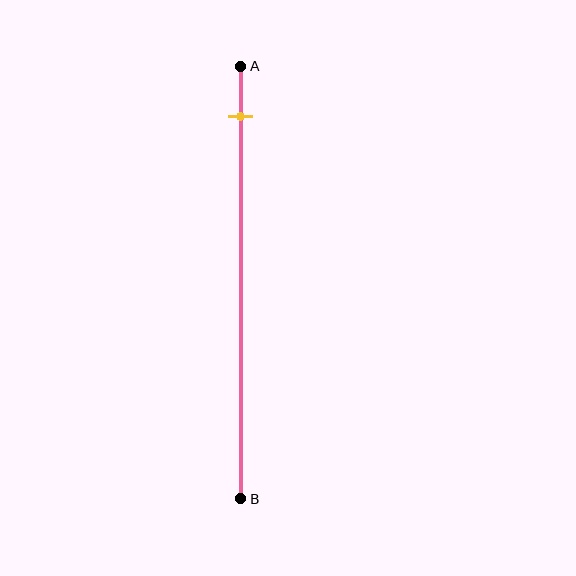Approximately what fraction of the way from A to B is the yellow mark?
The yellow mark is approximately 10% of the way from A to B.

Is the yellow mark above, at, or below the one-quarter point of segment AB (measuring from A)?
The yellow mark is above the one-quarter point of segment AB.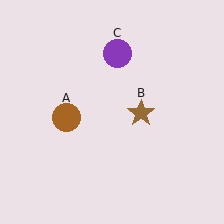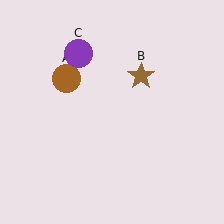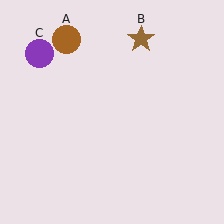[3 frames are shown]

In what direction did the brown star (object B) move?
The brown star (object B) moved up.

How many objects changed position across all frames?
3 objects changed position: brown circle (object A), brown star (object B), purple circle (object C).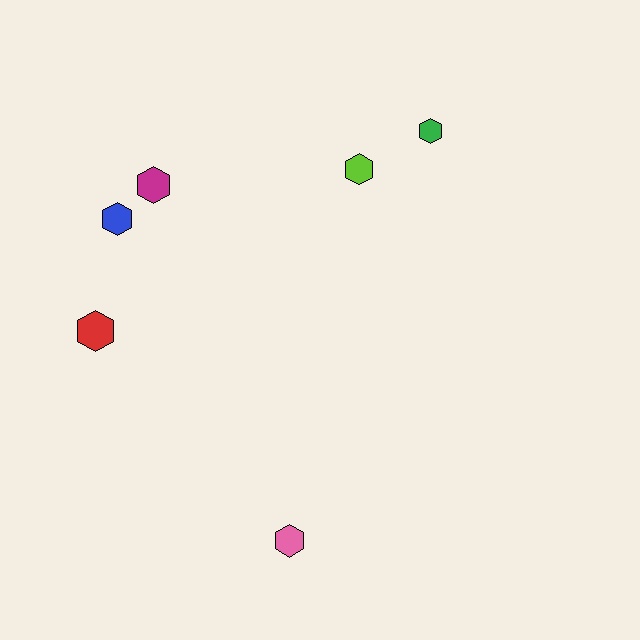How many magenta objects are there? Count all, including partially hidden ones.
There is 1 magenta object.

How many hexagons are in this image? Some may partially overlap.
There are 6 hexagons.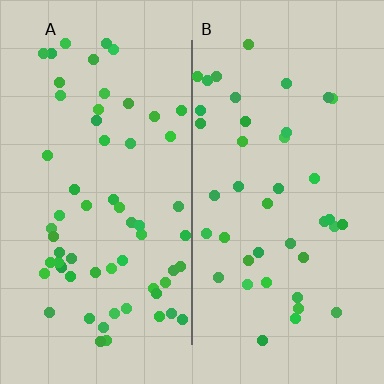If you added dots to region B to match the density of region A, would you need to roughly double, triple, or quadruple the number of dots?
Approximately double.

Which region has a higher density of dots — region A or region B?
A (the left).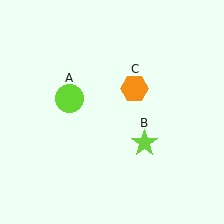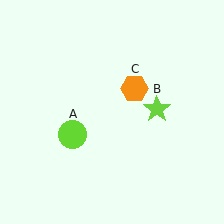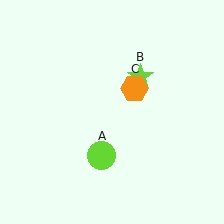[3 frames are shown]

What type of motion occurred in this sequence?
The lime circle (object A), lime star (object B) rotated counterclockwise around the center of the scene.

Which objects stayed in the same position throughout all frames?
Orange hexagon (object C) remained stationary.